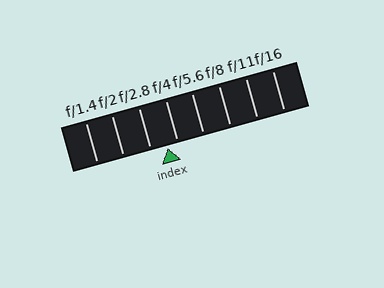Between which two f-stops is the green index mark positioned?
The index mark is between f/2.8 and f/4.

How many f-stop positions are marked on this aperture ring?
There are 8 f-stop positions marked.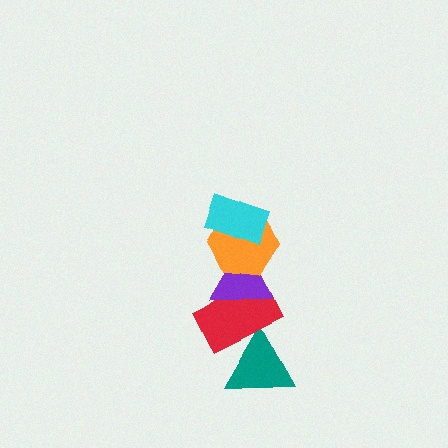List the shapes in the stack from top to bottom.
From top to bottom: the cyan rectangle, the orange hexagon, the purple triangle, the red rectangle, the teal triangle.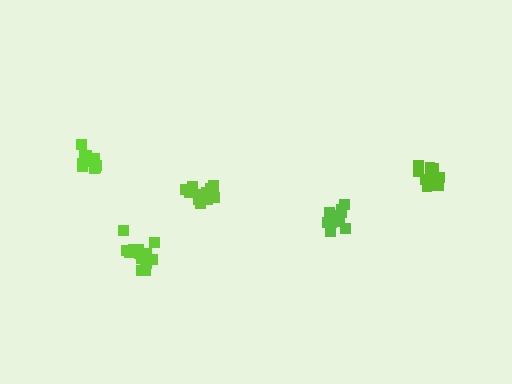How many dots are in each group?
Group 1: 16 dots, Group 2: 12 dots, Group 3: 12 dots, Group 4: 13 dots, Group 5: 11 dots (64 total).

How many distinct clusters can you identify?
There are 5 distinct clusters.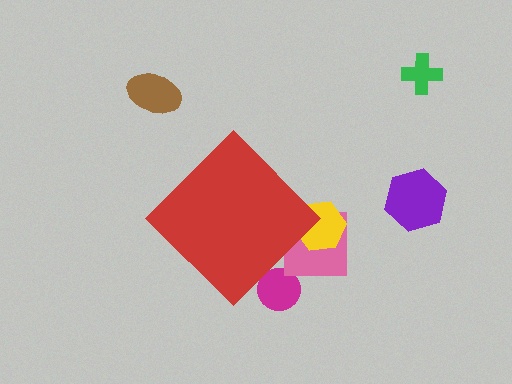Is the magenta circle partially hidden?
Yes, the magenta circle is partially hidden behind the red diamond.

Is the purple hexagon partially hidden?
No, the purple hexagon is fully visible.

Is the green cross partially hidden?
No, the green cross is fully visible.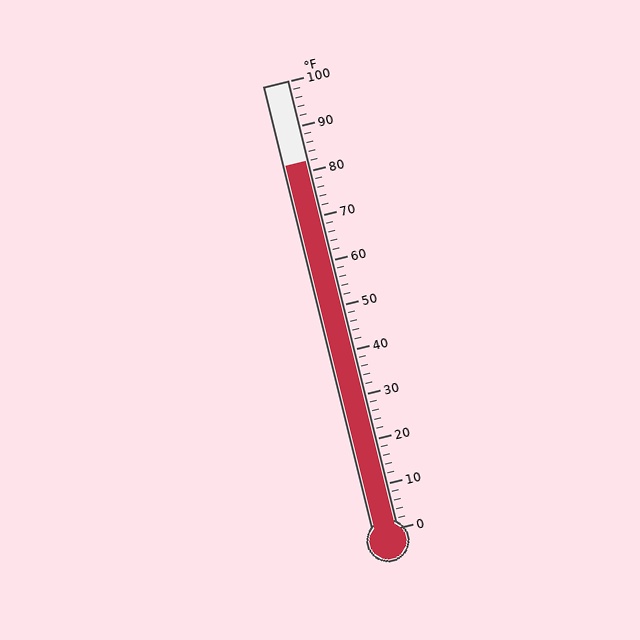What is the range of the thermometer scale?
The thermometer scale ranges from 0°F to 100°F.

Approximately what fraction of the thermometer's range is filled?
The thermometer is filled to approximately 80% of its range.